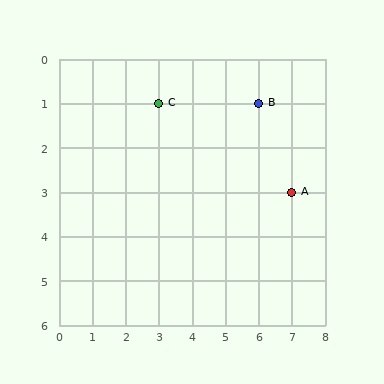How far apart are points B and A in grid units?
Points B and A are 1 column and 2 rows apart (about 2.2 grid units diagonally).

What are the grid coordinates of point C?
Point C is at grid coordinates (3, 1).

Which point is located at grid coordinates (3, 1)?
Point C is at (3, 1).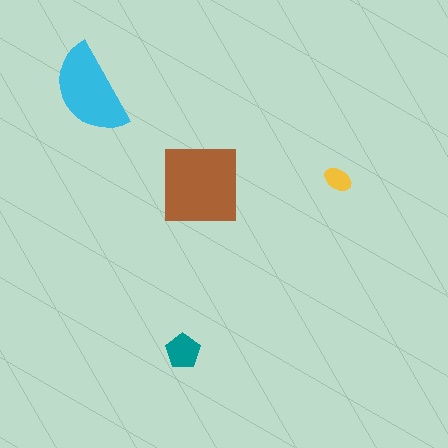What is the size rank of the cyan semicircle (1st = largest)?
2nd.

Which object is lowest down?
The teal pentagon is bottommost.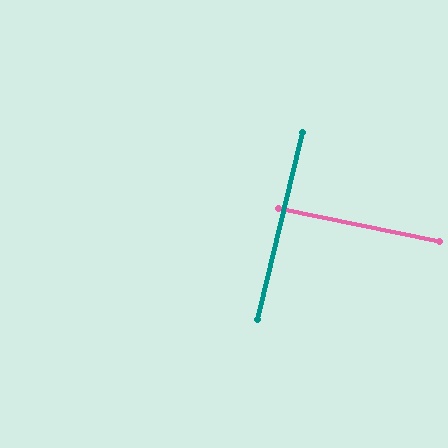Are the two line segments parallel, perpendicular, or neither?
Perpendicular — they meet at approximately 88°.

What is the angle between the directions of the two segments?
Approximately 88 degrees.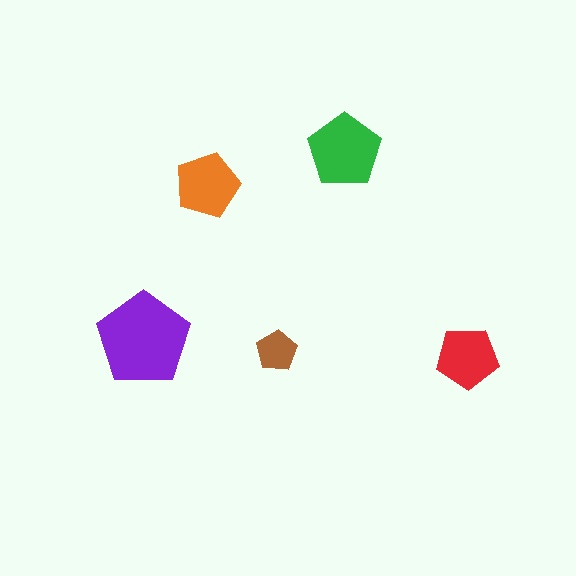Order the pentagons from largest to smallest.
the purple one, the green one, the orange one, the red one, the brown one.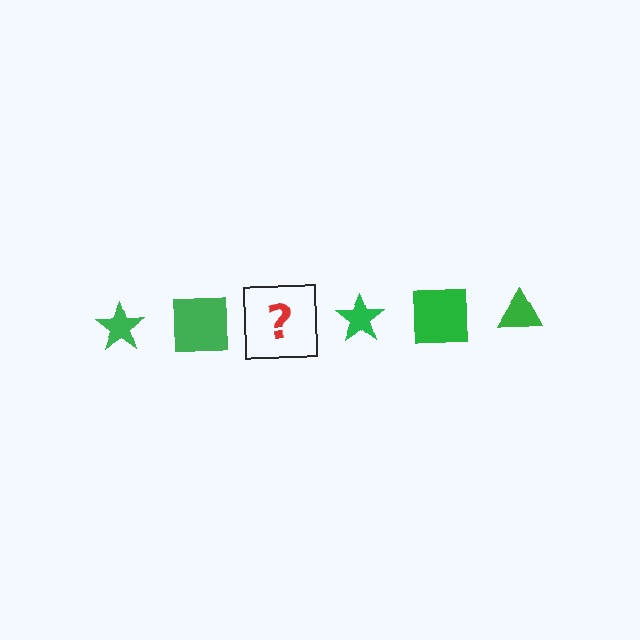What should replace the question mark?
The question mark should be replaced with a green triangle.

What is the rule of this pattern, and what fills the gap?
The rule is that the pattern cycles through star, square, triangle shapes in green. The gap should be filled with a green triangle.